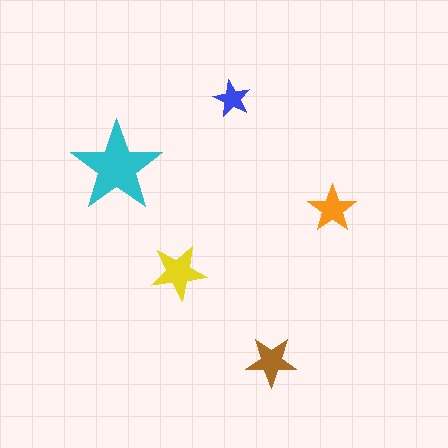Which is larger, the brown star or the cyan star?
The cyan one.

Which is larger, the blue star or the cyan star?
The cyan one.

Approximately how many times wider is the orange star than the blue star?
About 1.5 times wider.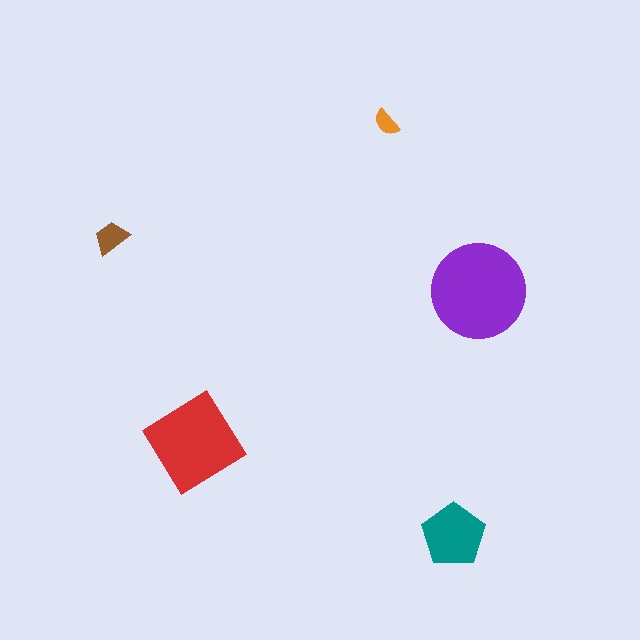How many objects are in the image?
There are 5 objects in the image.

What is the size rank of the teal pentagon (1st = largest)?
3rd.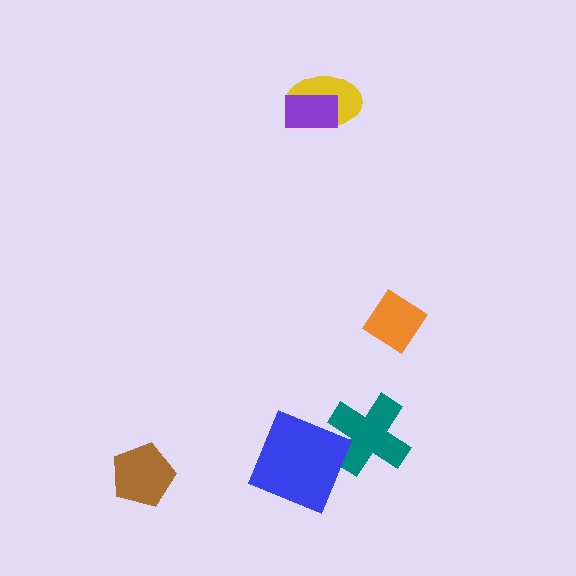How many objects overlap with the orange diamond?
0 objects overlap with the orange diamond.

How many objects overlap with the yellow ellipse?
1 object overlaps with the yellow ellipse.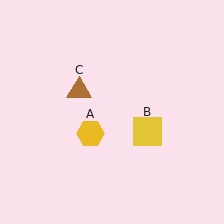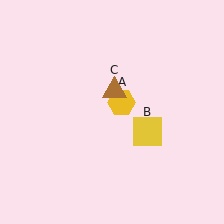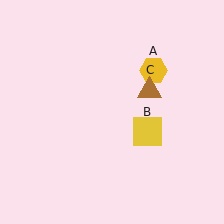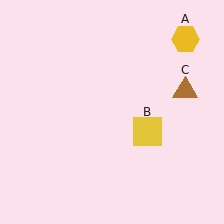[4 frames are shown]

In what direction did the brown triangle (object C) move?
The brown triangle (object C) moved right.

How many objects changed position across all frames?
2 objects changed position: yellow hexagon (object A), brown triangle (object C).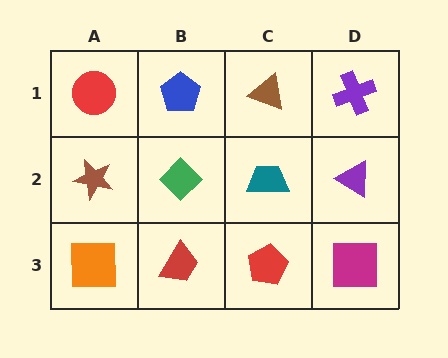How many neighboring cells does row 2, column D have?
3.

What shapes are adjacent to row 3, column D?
A purple triangle (row 2, column D), a red pentagon (row 3, column C).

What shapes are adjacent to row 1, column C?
A teal trapezoid (row 2, column C), a blue pentagon (row 1, column B), a purple cross (row 1, column D).